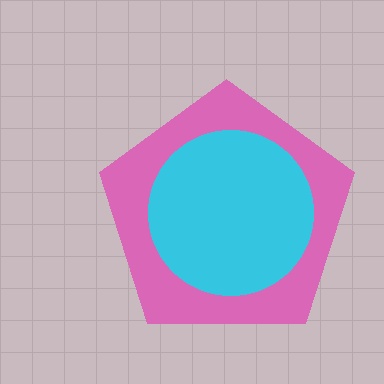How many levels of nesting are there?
2.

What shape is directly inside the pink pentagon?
The cyan circle.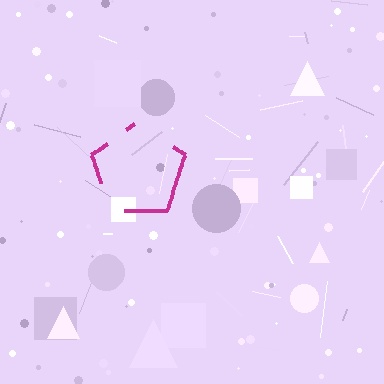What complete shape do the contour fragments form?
The contour fragments form a pentagon.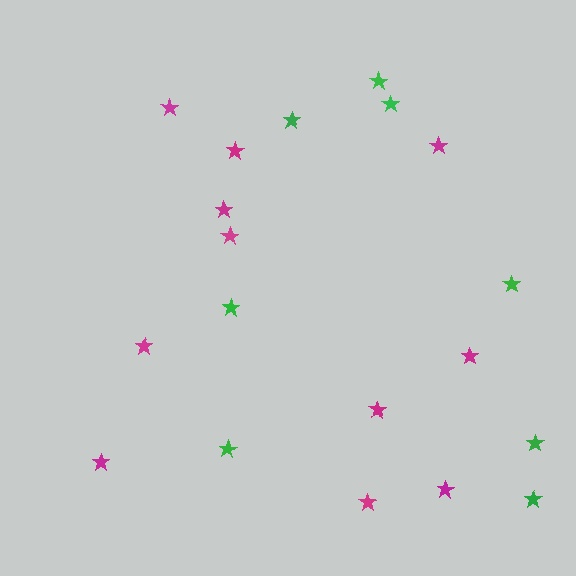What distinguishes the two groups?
There are 2 groups: one group of magenta stars (11) and one group of green stars (8).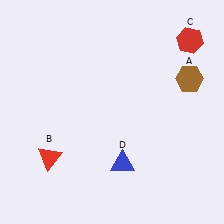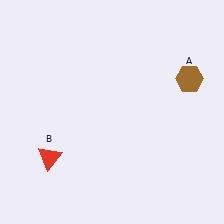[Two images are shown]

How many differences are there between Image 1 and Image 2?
There are 2 differences between the two images.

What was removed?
The blue triangle (D), the red hexagon (C) were removed in Image 2.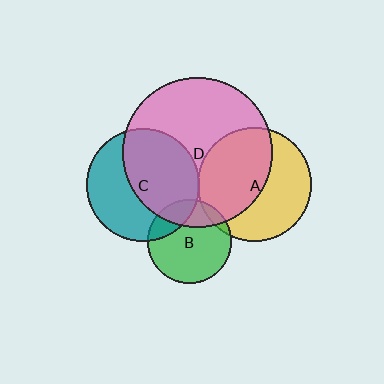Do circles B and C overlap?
Yes.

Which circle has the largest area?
Circle D (pink).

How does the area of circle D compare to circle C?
Approximately 1.8 times.